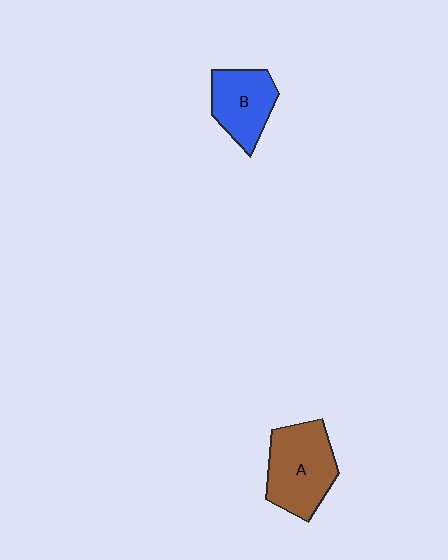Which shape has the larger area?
Shape A (brown).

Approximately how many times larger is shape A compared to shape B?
Approximately 1.3 times.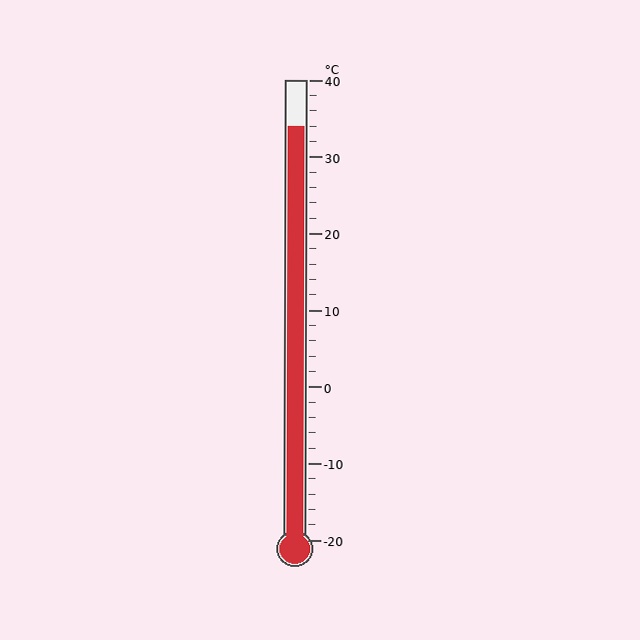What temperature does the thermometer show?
The thermometer shows approximately 34°C.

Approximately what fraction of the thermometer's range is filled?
The thermometer is filled to approximately 90% of its range.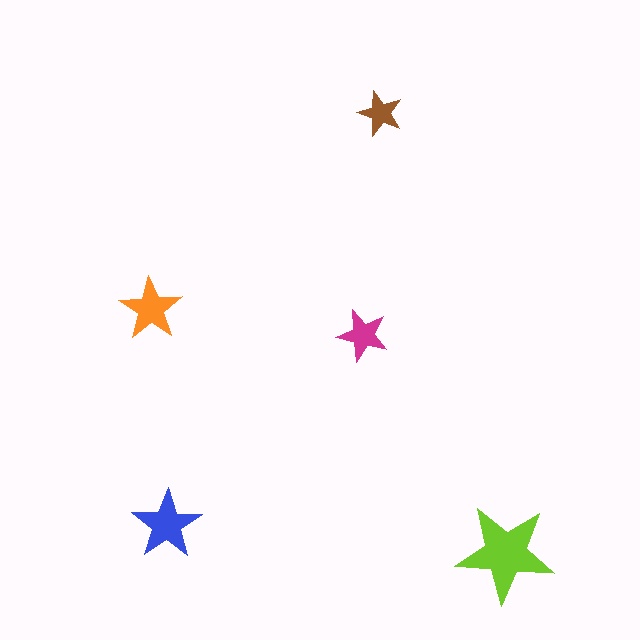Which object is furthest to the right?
The lime star is rightmost.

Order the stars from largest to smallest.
the lime one, the blue one, the orange one, the magenta one, the brown one.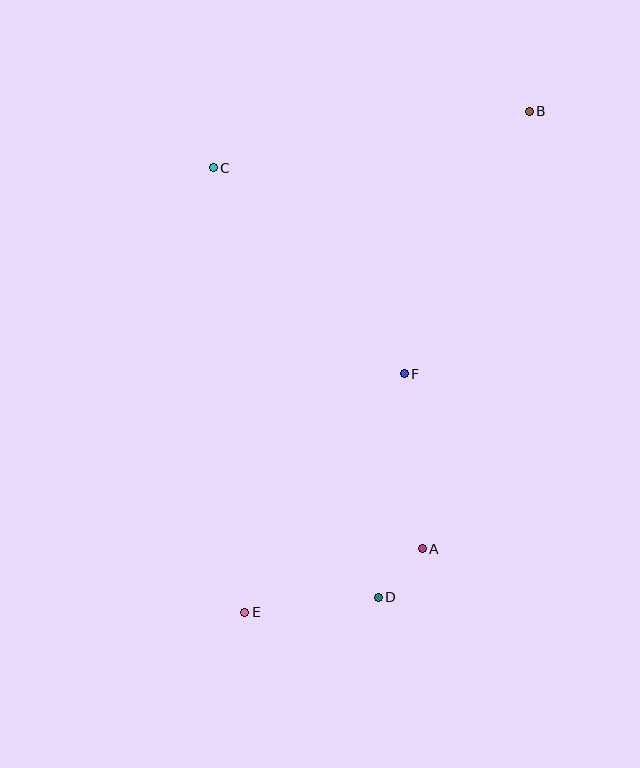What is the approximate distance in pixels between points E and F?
The distance between E and F is approximately 287 pixels.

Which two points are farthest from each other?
Points B and E are farthest from each other.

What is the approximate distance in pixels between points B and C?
The distance between B and C is approximately 321 pixels.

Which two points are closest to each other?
Points A and D are closest to each other.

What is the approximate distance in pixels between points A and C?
The distance between A and C is approximately 435 pixels.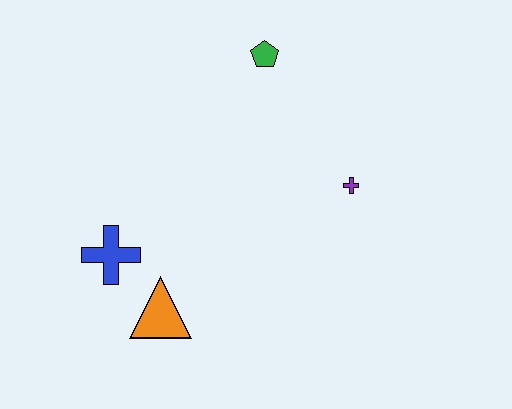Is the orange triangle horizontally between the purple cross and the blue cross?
Yes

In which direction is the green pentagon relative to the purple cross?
The green pentagon is above the purple cross.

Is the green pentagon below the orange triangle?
No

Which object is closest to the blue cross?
The orange triangle is closest to the blue cross.